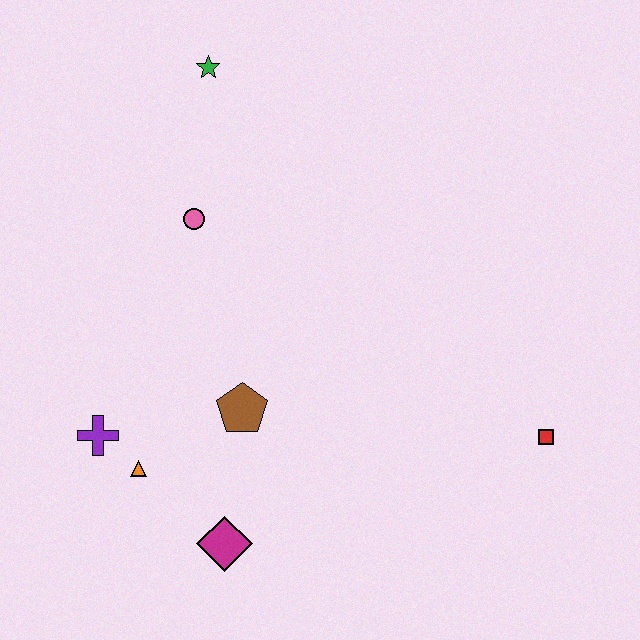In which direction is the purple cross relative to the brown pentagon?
The purple cross is to the left of the brown pentagon.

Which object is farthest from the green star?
The red square is farthest from the green star.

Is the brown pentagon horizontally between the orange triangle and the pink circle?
No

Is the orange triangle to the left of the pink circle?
Yes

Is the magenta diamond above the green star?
No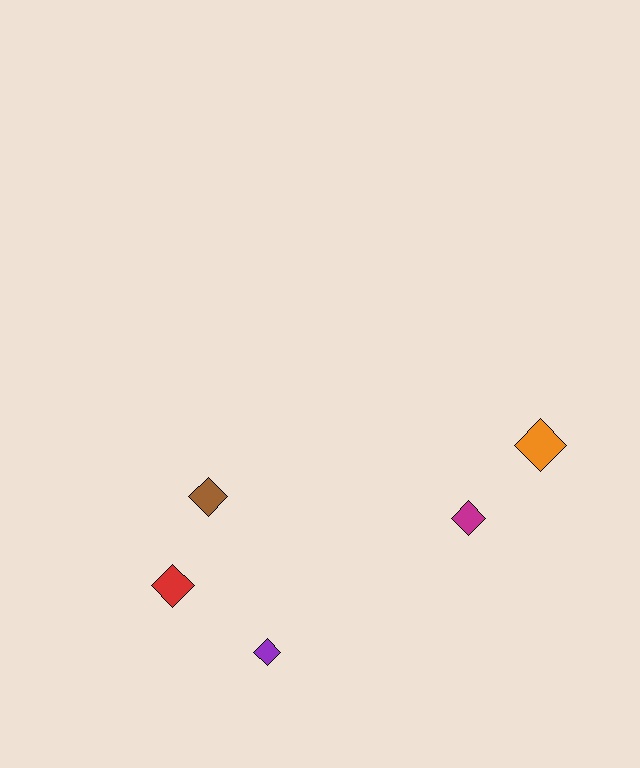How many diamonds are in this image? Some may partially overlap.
There are 5 diamonds.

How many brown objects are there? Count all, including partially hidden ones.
There is 1 brown object.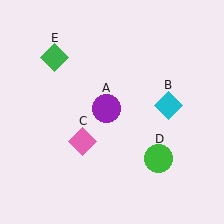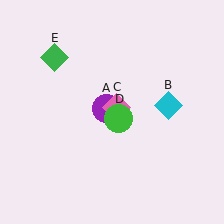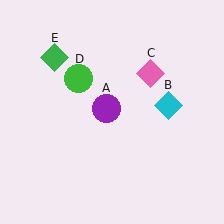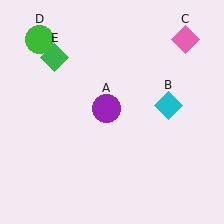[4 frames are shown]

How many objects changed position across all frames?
2 objects changed position: pink diamond (object C), green circle (object D).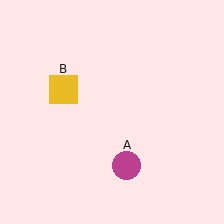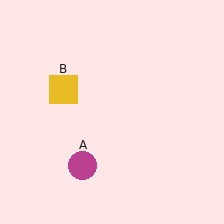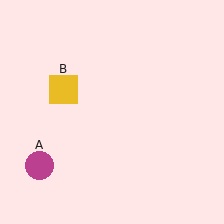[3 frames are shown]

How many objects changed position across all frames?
1 object changed position: magenta circle (object A).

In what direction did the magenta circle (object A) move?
The magenta circle (object A) moved left.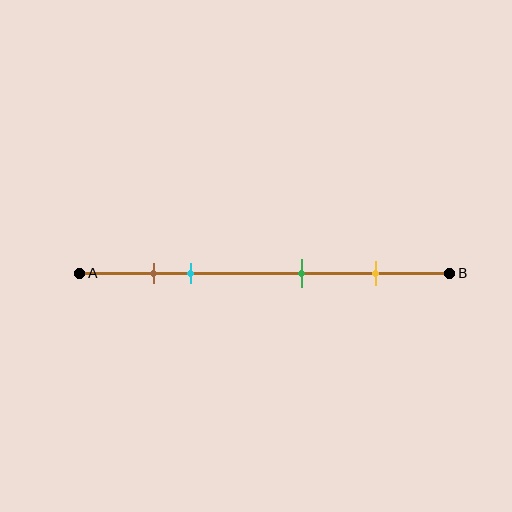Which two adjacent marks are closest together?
The brown and cyan marks are the closest adjacent pair.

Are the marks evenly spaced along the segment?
No, the marks are not evenly spaced.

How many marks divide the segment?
There are 4 marks dividing the segment.